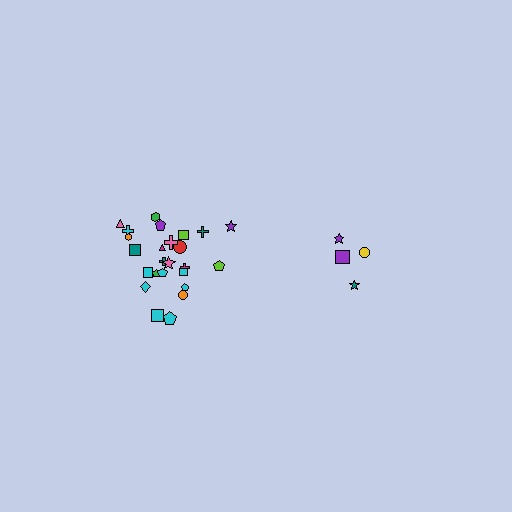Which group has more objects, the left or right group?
The left group.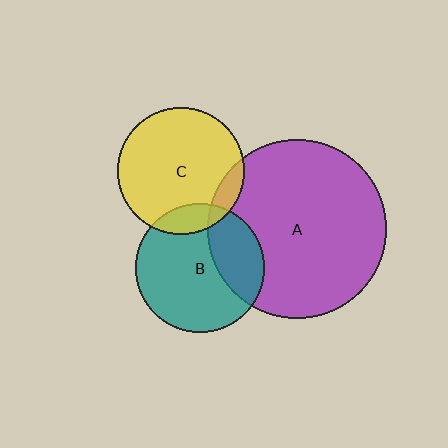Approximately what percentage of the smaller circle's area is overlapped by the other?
Approximately 10%.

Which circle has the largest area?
Circle A (purple).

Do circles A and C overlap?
Yes.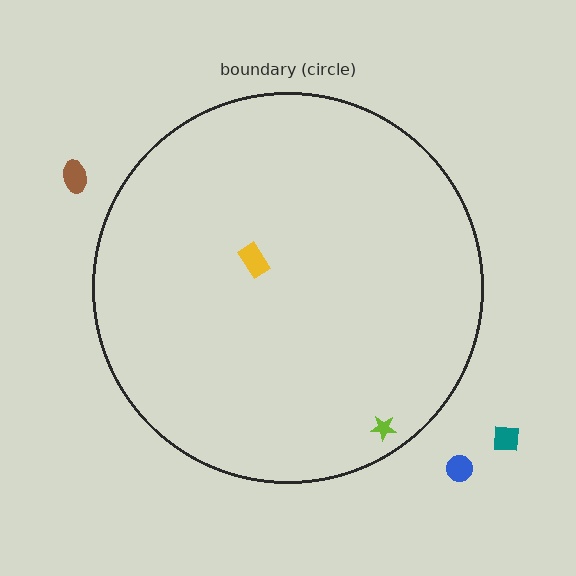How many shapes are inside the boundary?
2 inside, 3 outside.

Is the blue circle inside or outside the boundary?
Outside.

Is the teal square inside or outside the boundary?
Outside.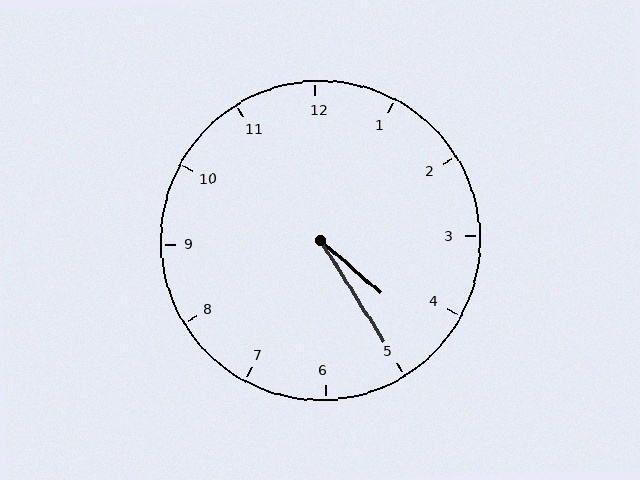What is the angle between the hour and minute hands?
Approximately 18 degrees.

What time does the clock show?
4:25.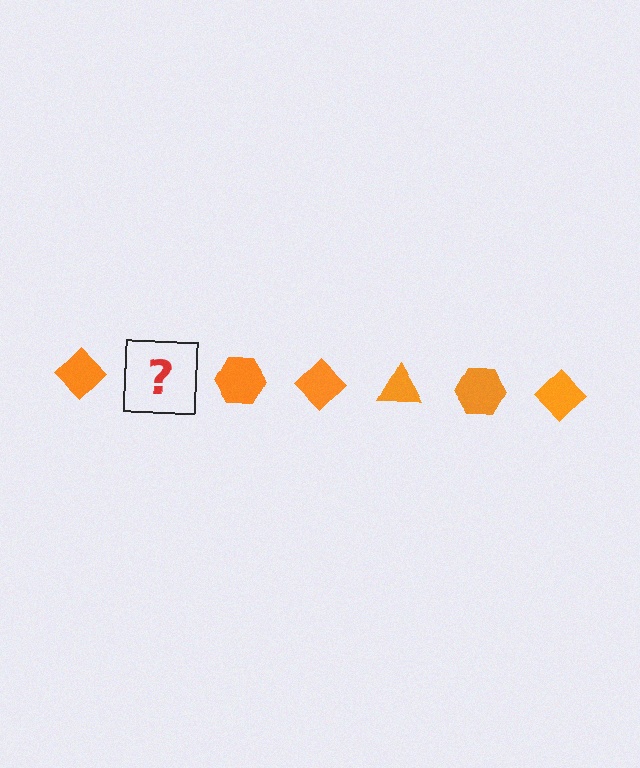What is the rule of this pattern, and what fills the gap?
The rule is that the pattern cycles through diamond, triangle, hexagon shapes in orange. The gap should be filled with an orange triangle.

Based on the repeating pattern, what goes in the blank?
The blank should be an orange triangle.